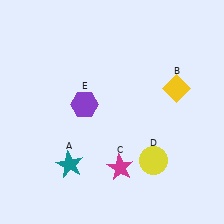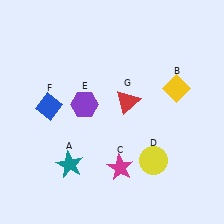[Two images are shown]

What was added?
A blue diamond (F), a red triangle (G) were added in Image 2.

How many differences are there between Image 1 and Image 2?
There are 2 differences between the two images.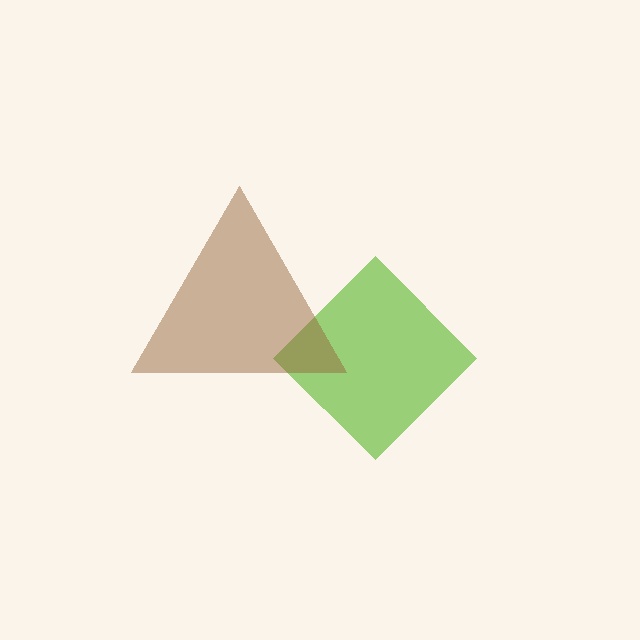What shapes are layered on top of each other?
The layered shapes are: a lime diamond, a brown triangle.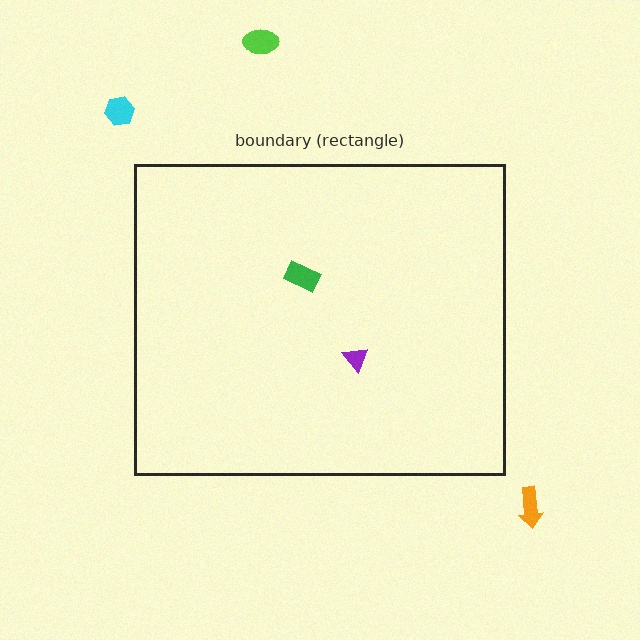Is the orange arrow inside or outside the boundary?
Outside.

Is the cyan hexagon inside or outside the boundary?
Outside.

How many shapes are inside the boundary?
2 inside, 3 outside.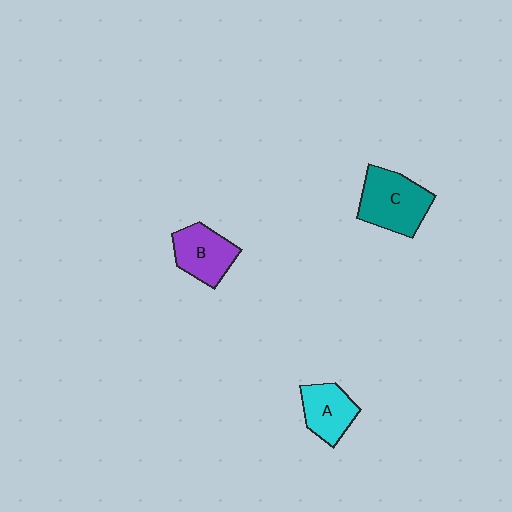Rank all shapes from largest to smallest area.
From largest to smallest: C (teal), B (purple), A (cyan).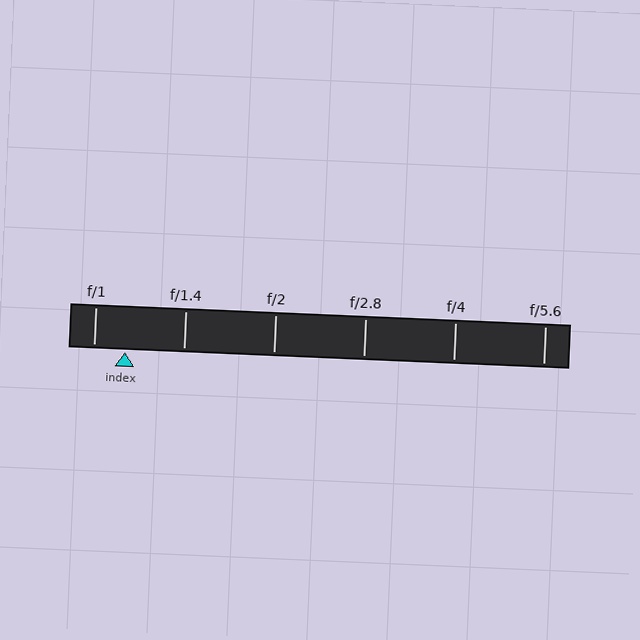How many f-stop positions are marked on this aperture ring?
There are 6 f-stop positions marked.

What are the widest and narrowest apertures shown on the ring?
The widest aperture shown is f/1 and the narrowest is f/5.6.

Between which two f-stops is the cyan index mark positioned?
The index mark is between f/1 and f/1.4.